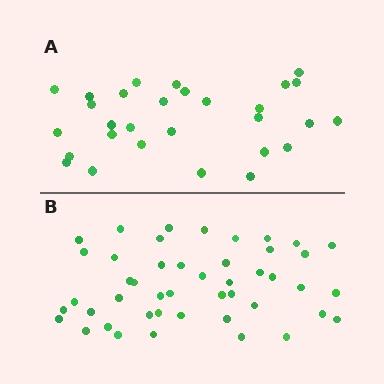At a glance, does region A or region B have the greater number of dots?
Region B (the bottom region) has more dots.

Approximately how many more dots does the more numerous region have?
Region B has approximately 15 more dots than region A.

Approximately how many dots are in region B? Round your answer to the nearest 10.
About 50 dots. (The exact count is 46, which rounds to 50.)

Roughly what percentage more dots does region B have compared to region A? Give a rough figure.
About 60% more.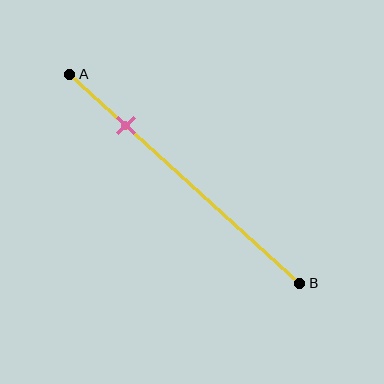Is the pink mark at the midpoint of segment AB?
No, the mark is at about 25% from A, not at the 50% midpoint.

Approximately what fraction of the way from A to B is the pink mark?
The pink mark is approximately 25% of the way from A to B.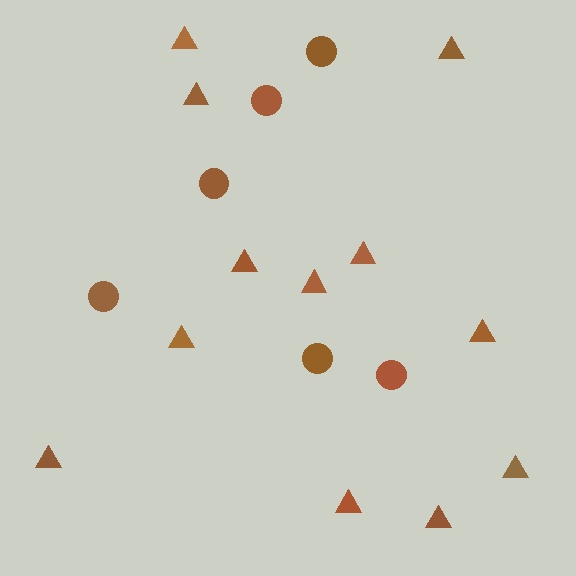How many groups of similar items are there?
There are 2 groups: one group of triangles (12) and one group of circles (6).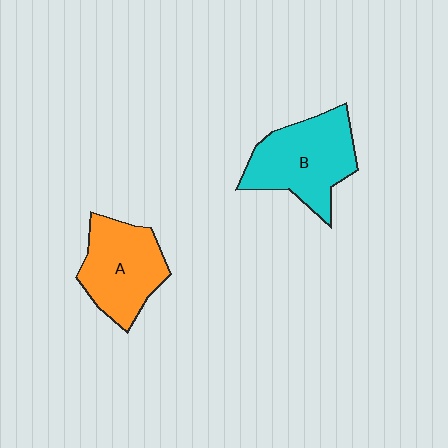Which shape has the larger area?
Shape B (cyan).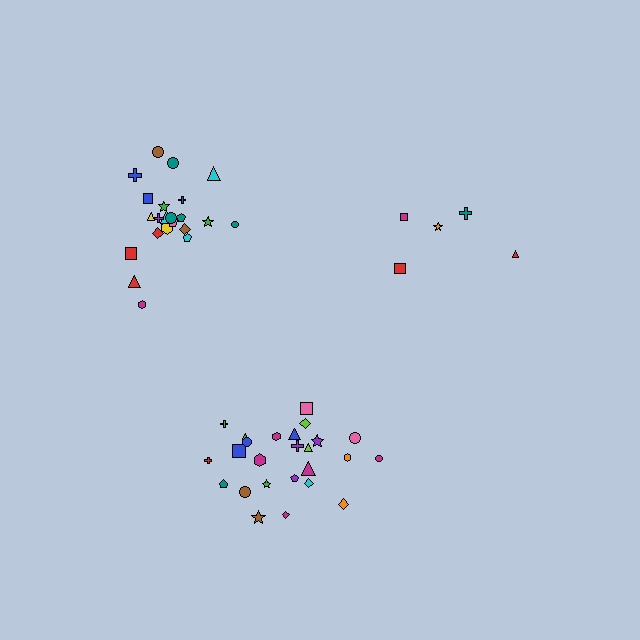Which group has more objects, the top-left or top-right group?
The top-left group.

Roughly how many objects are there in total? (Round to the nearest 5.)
Roughly 50 objects in total.